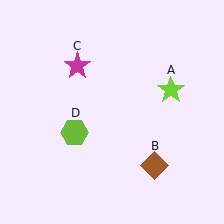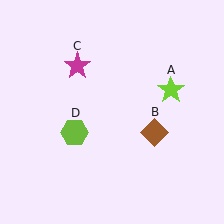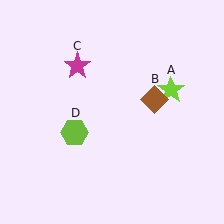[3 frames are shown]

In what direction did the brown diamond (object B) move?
The brown diamond (object B) moved up.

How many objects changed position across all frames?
1 object changed position: brown diamond (object B).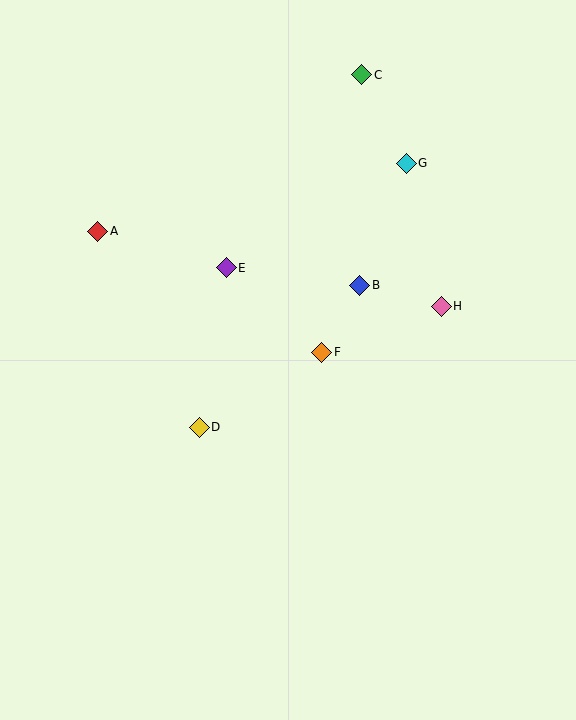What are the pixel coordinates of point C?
Point C is at (362, 75).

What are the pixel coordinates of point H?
Point H is at (441, 306).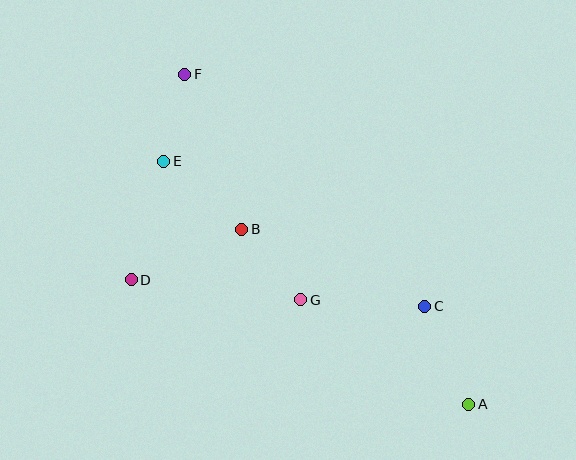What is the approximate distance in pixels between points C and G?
The distance between C and G is approximately 124 pixels.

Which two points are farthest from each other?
Points A and F are farthest from each other.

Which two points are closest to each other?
Points E and F are closest to each other.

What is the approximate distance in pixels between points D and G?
The distance between D and G is approximately 171 pixels.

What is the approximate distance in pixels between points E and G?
The distance between E and G is approximately 194 pixels.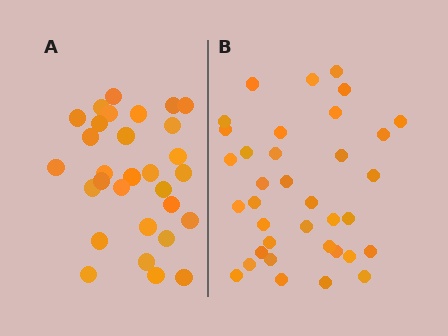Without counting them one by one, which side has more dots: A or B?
Region B (the right region) has more dots.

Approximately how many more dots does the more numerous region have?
Region B has about 6 more dots than region A.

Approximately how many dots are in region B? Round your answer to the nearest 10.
About 40 dots. (The exact count is 36, which rounds to 40.)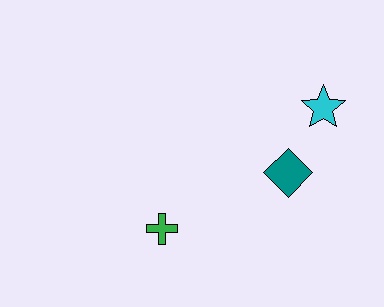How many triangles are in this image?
There are no triangles.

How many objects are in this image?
There are 3 objects.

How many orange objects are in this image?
There are no orange objects.